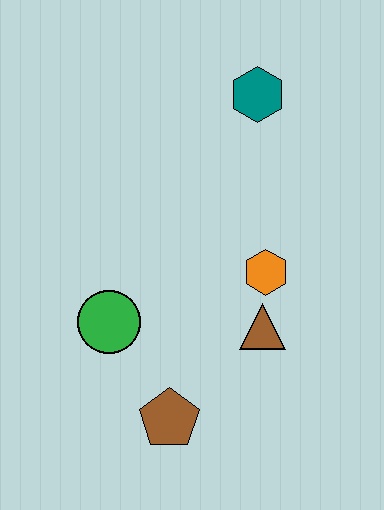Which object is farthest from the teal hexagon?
The brown pentagon is farthest from the teal hexagon.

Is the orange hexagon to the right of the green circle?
Yes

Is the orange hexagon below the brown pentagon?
No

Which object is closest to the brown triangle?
The orange hexagon is closest to the brown triangle.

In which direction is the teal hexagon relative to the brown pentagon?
The teal hexagon is above the brown pentagon.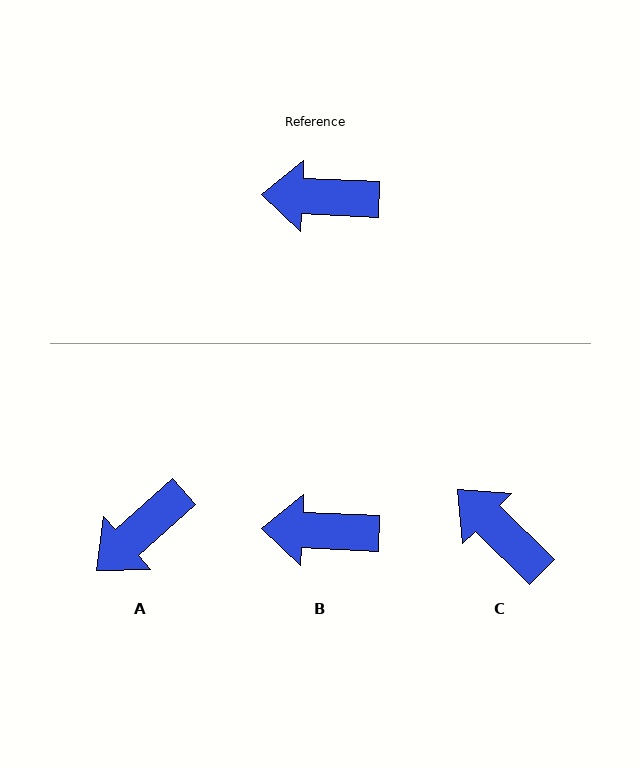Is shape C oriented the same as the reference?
No, it is off by about 42 degrees.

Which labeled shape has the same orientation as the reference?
B.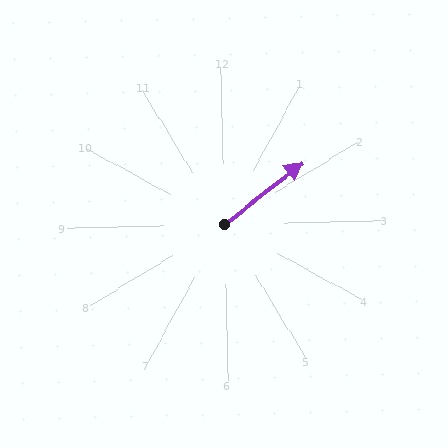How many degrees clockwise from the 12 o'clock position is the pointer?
Approximately 53 degrees.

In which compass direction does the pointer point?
Northeast.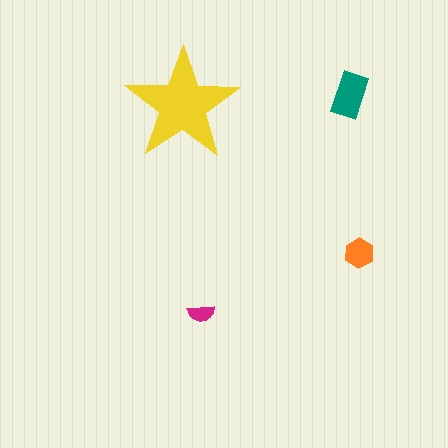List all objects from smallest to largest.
The magenta semicircle, the orange hexagon, the teal rectangle, the yellow star.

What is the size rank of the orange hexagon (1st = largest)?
3rd.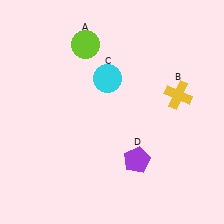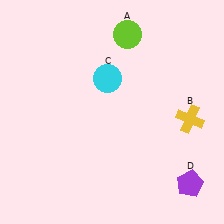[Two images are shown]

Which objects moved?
The objects that moved are: the lime circle (A), the yellow cross (B), the purple pentagon (D).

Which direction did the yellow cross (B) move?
The yellow cross (B) moved down.